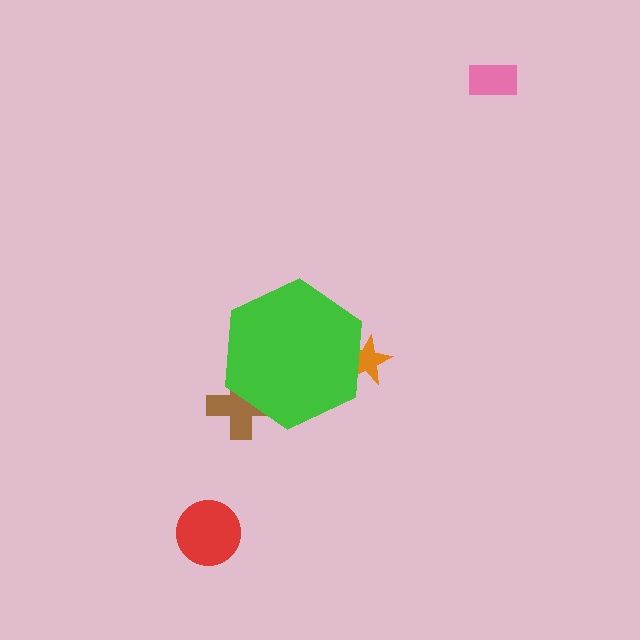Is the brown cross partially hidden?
Yes, the brown cross is partially hidden behind the green hexagon.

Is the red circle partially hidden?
No, the red circle is fully visible.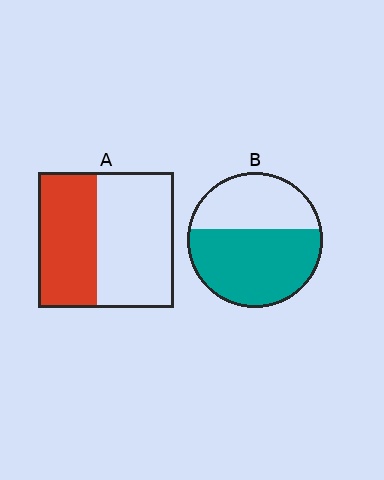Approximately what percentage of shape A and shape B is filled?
A is approximately 45% and B is approximately 60%.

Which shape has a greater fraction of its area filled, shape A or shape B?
Shape B.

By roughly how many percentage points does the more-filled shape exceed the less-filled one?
By roughly 15 percentage points (B over A).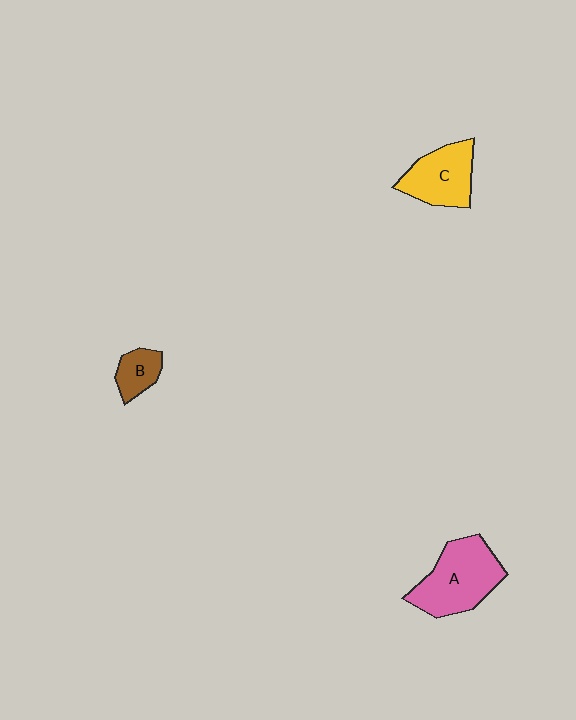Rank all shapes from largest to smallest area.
From largest to smallest: A (pink), C (yellow), B (brown).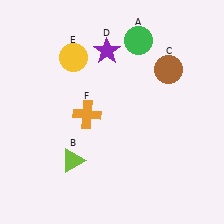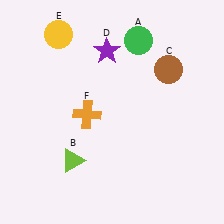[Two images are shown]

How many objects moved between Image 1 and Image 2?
1 object moved between the two images.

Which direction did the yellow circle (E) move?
The yellow circle (E) moved up.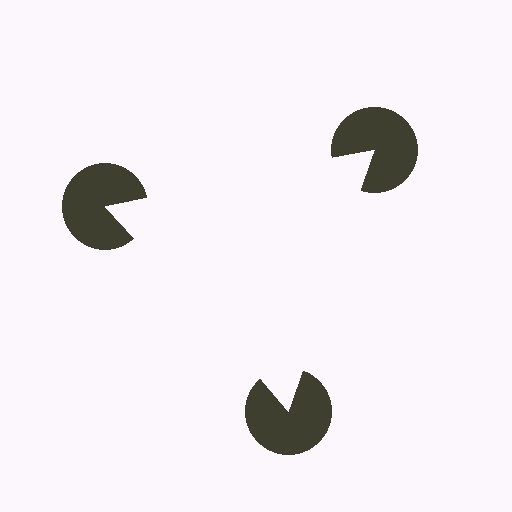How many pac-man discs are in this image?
There are 3 — one at each vertex of the illusory triangle.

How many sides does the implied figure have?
3 sides.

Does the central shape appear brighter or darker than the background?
It typically appears slightly brighter than the background, even though no actual brightness change is drawn.